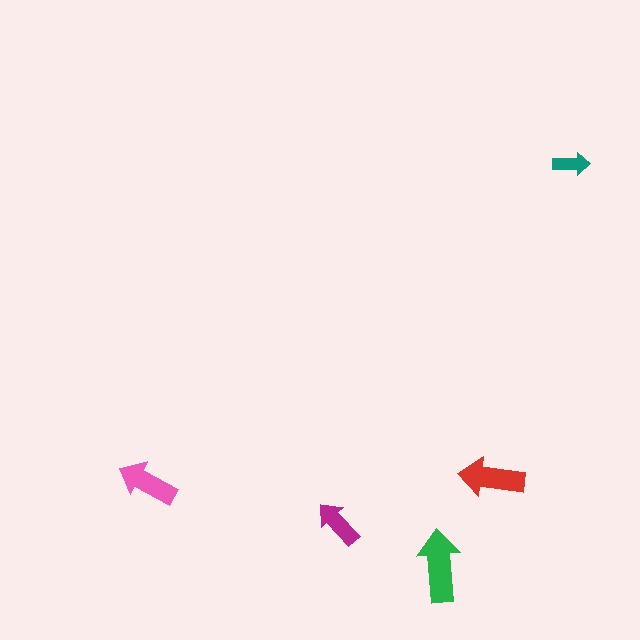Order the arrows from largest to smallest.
the green one, the red one, the pink one, the magenta one, the teal one.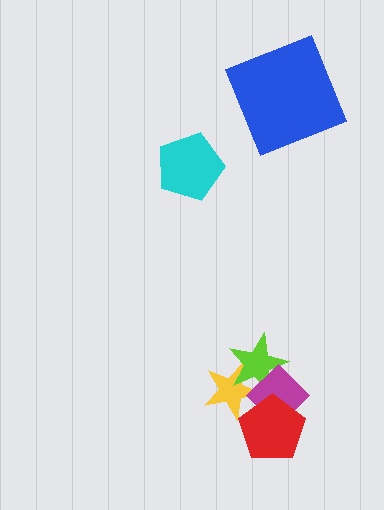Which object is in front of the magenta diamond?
The red pentagon is in front of the magenta diamond.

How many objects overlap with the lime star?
2 objects overlap with the lime star.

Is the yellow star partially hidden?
Yes, it is partially covered by another shape.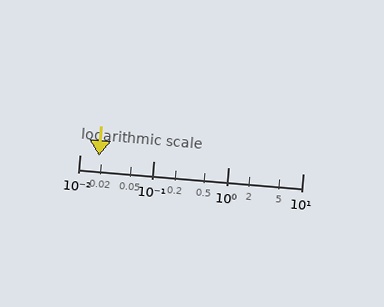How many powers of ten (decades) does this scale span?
The scale spans 3 decades, from 0.01 to 10.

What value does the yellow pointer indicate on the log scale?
The pointer indicates approximately 0.018.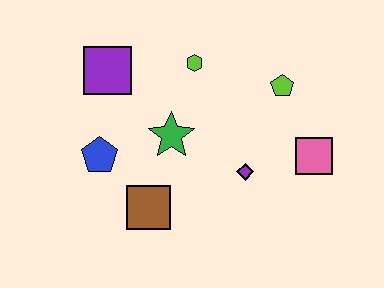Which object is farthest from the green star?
The pink square is farthest from the green star.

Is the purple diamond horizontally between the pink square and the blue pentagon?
Yes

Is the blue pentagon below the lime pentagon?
Yes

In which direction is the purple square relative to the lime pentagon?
The purple square is to the left of the lime pentagon.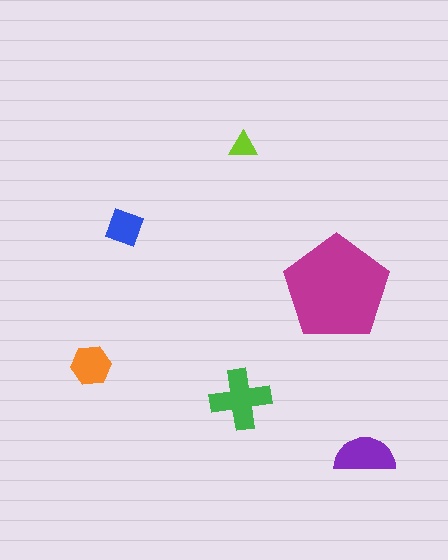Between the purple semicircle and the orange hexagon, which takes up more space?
The purple semicircle.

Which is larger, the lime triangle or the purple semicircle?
The purple semicircle.